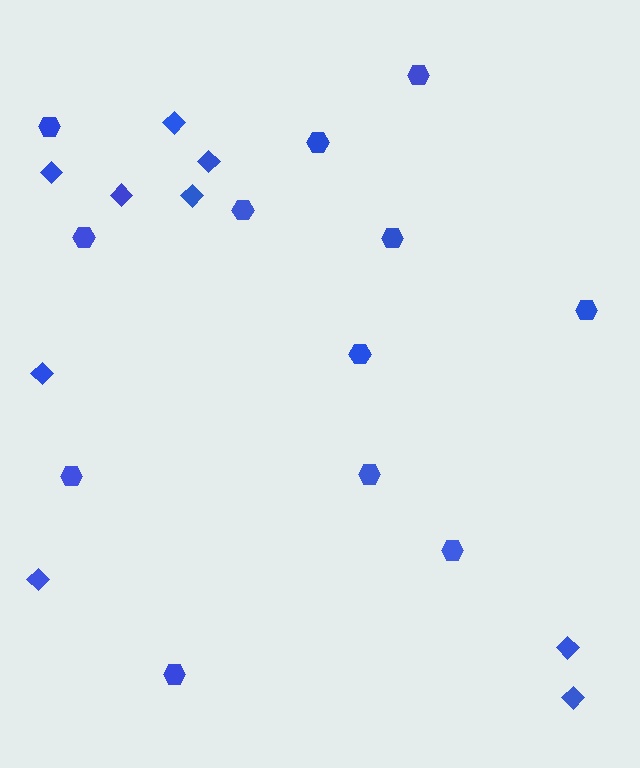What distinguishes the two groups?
There are 2 groups: one group of diamonds (9) and one group of hexagons (12).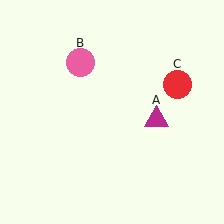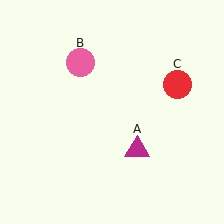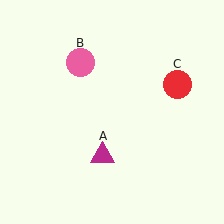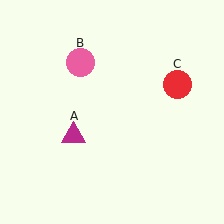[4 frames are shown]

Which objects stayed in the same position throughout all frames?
Pink circle (object B) and red circle (object C) remained stationary.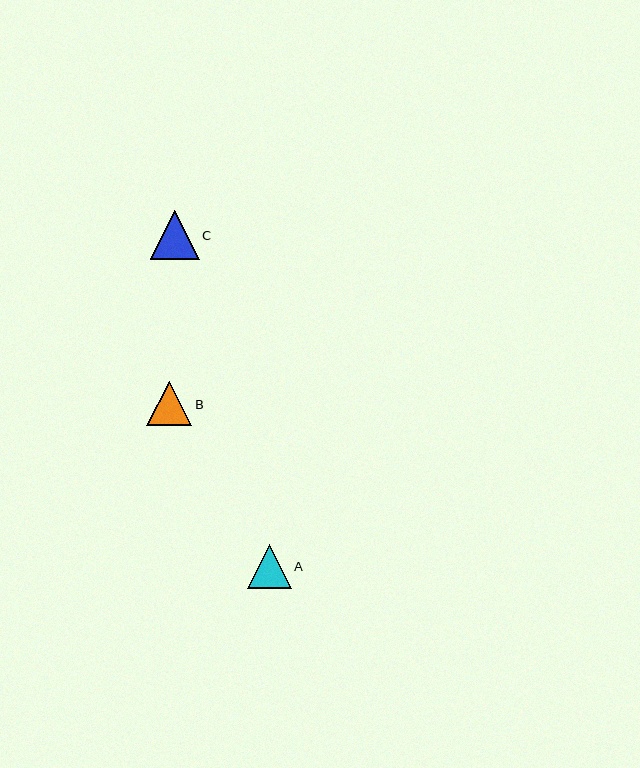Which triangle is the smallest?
Triangle A is the smallest with a size of approximately 44 pixels.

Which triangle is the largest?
Triangle C is the largest with a size of approximately 49 pixels.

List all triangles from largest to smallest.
From largest to smallest: C, B, A.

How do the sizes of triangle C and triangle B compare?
Triangle C and triangle B are approximately the same size.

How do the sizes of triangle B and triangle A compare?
Triangle B and triangle A are approximately the same size.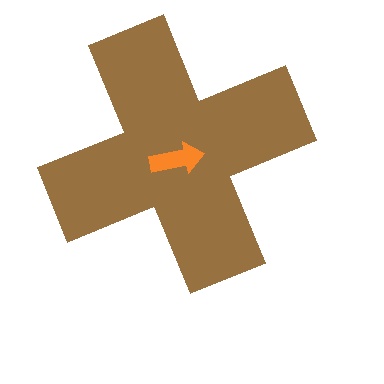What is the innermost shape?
The orange arrow.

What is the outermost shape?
The brown cross.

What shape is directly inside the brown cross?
The orange arrow.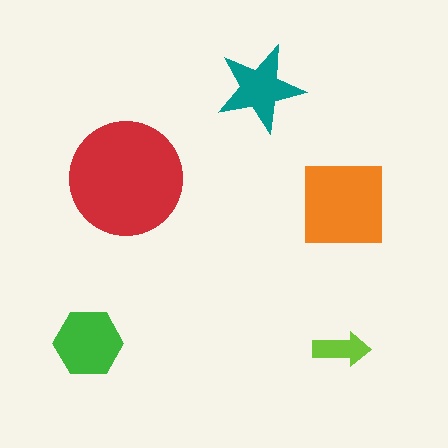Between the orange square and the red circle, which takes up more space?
The red circle.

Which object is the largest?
The red circle.